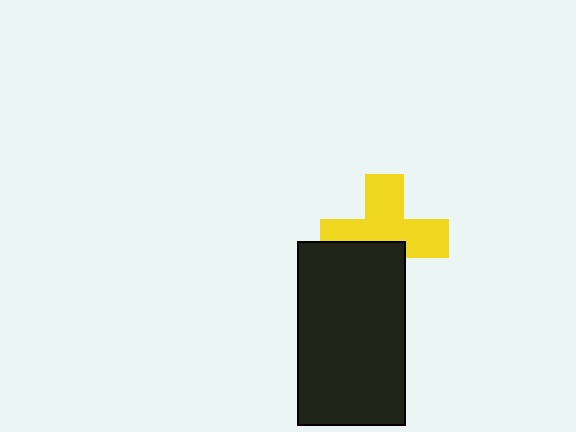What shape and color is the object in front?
The object in front is a black rectangle.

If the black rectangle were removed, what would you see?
You would see the complete yellow cross.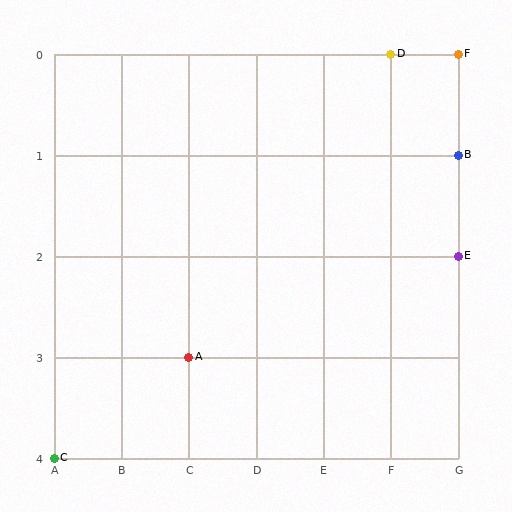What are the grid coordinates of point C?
Point C is at grid coordinates (A, 4).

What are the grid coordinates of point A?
Point A is at grid coordinates (C, 3).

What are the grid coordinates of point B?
Point B is at grid coordinates (G, 1).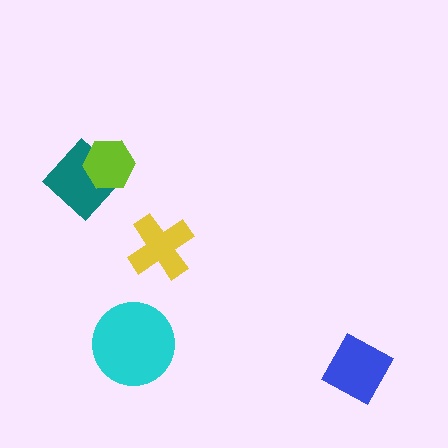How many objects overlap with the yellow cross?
0 objects overlap with the yellow cross.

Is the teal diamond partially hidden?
Yes, it is partially covered by another shape.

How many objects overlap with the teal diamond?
1 object overlaps with the teal diamond.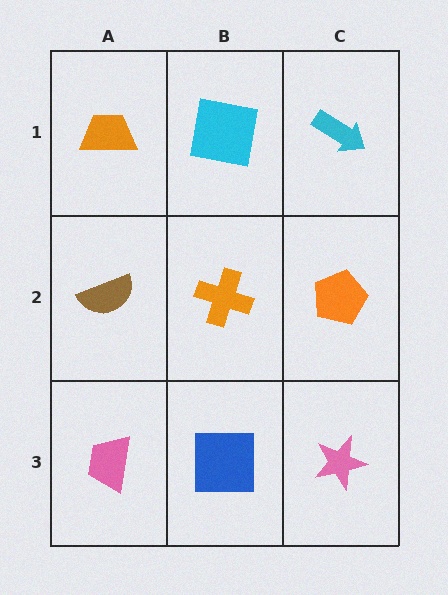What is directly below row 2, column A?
A pink trapezoid.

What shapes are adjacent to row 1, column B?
An orange cross (row 2, column B), an orange trapezoid (row 1, column A), a cyan arrow (row 1, column C).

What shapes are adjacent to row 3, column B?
An orange cross (row 2, column B), a pink trapezoid (row 3, column A), a pink star (row 3, column C).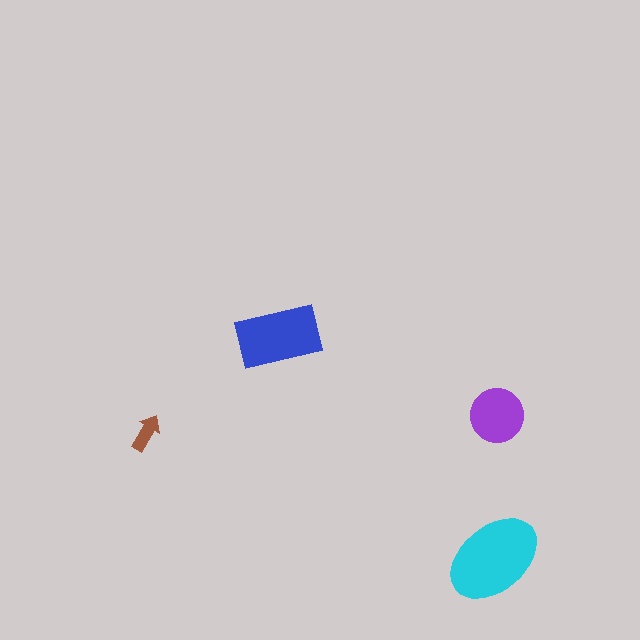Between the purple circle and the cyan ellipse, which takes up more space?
The cyan ellipse.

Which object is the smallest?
The brown arrow.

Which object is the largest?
The cyan ellipse.